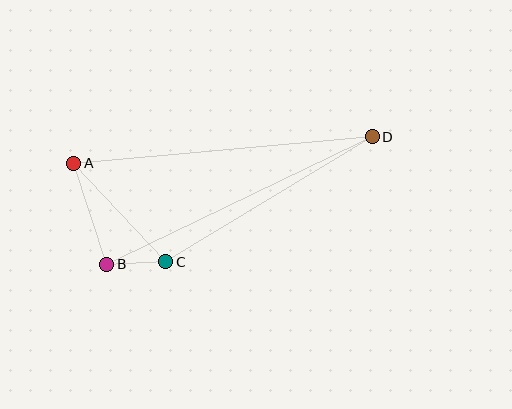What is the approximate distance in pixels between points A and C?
The distance between A and C is approximately 135 pixels.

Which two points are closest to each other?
Points B and C are closest to each other.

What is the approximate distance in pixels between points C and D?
The distance between C and D is approximately 242 pixels.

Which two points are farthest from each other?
Points A and D are farthest from each other.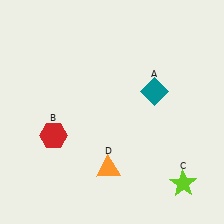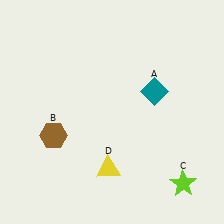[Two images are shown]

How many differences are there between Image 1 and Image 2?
There are 2 differences between the two images.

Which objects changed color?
B changed from red to brown. D changed from orange to yellow.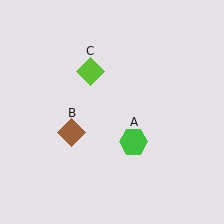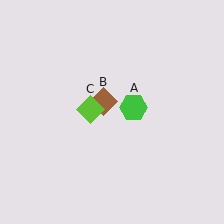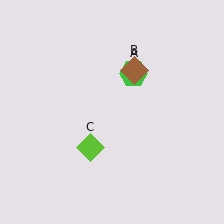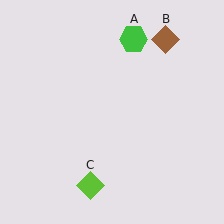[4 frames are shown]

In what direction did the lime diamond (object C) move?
The lime diamond (object C) moved down.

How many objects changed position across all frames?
3 objects changed position: green hexagon (object A), brown diamond (object B), lime diamond (object C).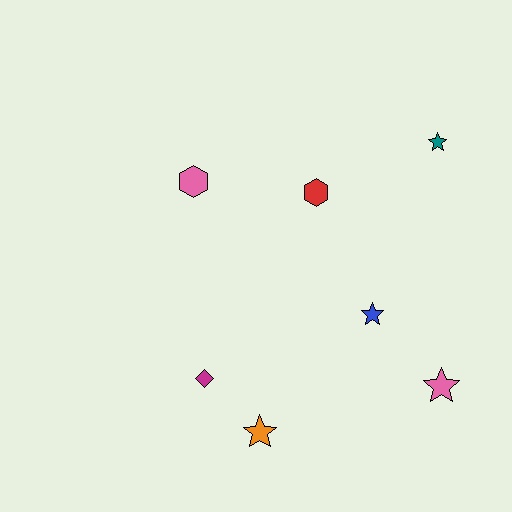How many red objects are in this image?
There is 1 red object.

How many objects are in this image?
There are 7 objects.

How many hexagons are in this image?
There are 2 hexagons.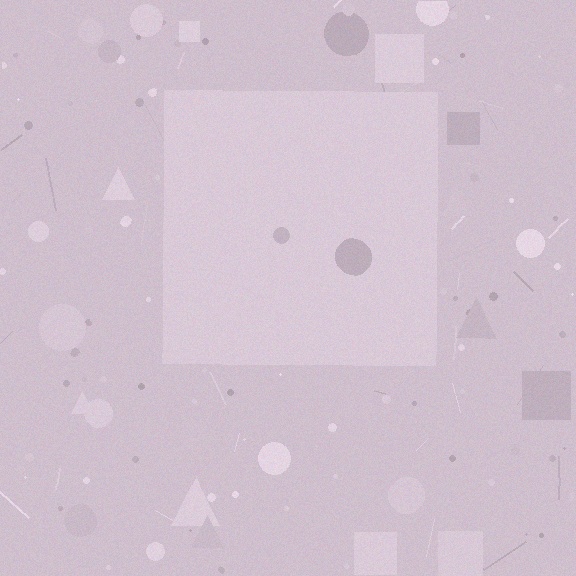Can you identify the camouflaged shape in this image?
The camouflaged shape is a square.